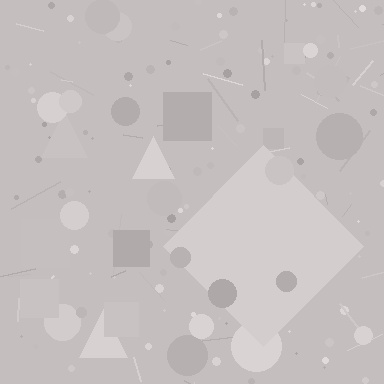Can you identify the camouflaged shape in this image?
The camouflaged shape is a diamond.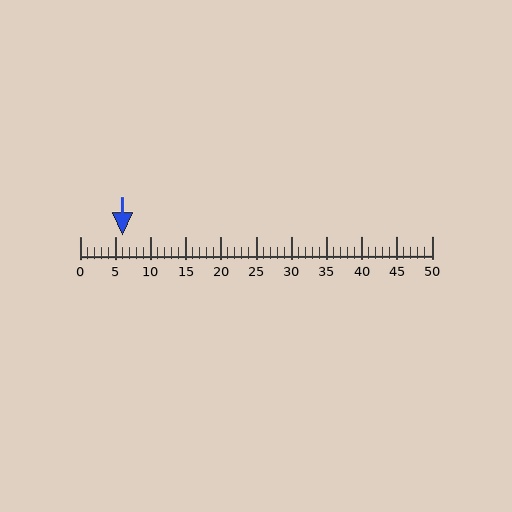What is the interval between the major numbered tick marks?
The major tick marks are spaced 5 units apart.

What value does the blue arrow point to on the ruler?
The blue arrow points to approximately 6.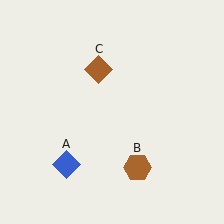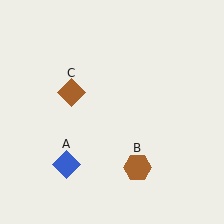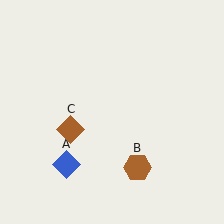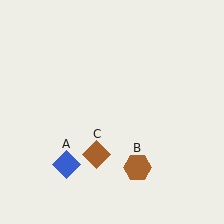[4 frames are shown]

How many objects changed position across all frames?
1 object changed position: brown diamond (object C).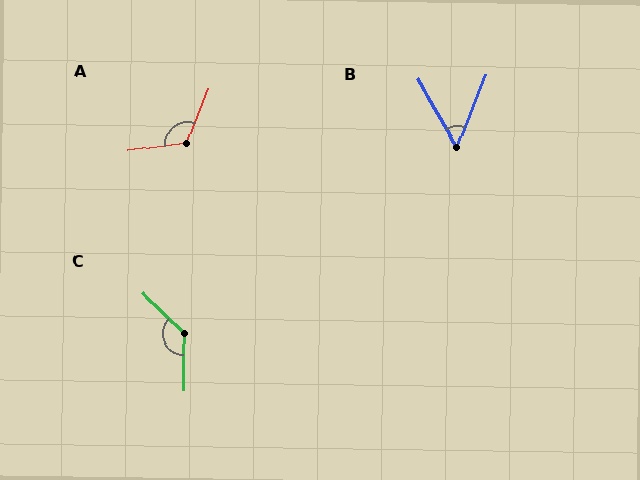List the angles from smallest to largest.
B (52°), A (120°), C (135°).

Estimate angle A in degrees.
Approximately 120 degrees.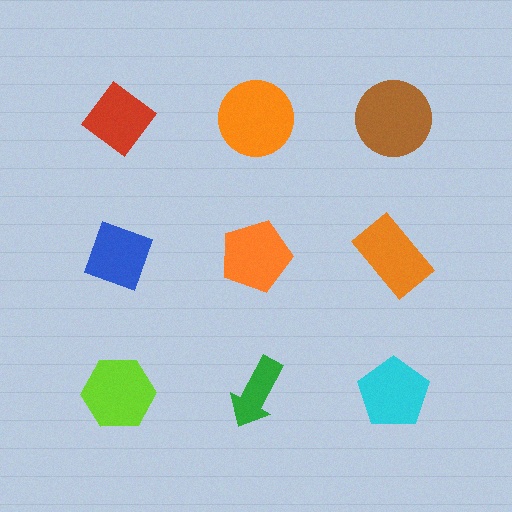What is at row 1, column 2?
An orange circle.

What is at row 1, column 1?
A red diamond.